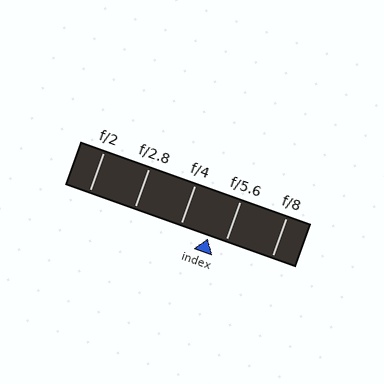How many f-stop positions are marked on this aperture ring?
There are 5 f-stop positions marked.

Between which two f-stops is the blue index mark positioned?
The index mark is between f/4 and f/5.6.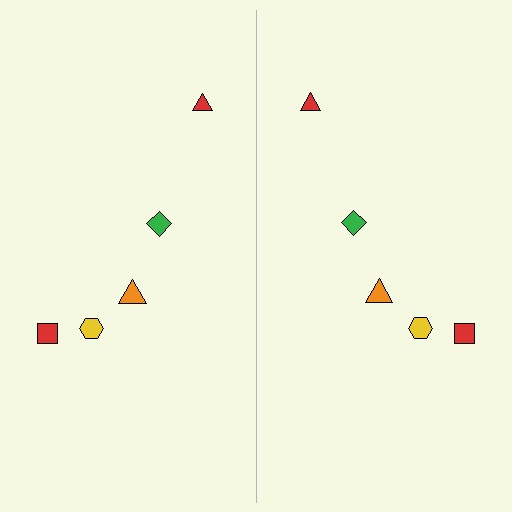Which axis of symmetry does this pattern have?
The pattern has a vertical axis of symmetry running through the center of the image.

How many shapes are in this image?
There are 10 shapes in this image.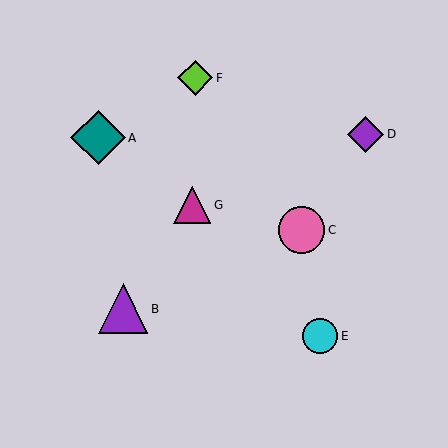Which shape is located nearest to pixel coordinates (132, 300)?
The purple triangle (labeled B) at (123, 309) is nearest to that location.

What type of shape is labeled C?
Shape C is a pink circle.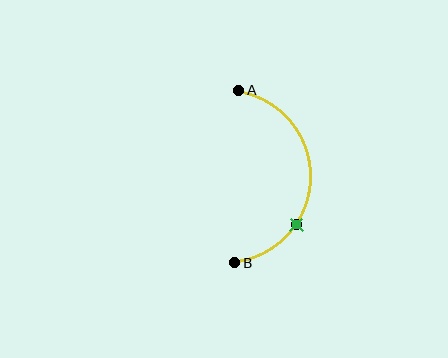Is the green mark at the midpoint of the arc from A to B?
No. The green mark lies on the arc but is closer to endpoint B. The arc midpoint would be at the point on the curve equidistant along the arc from both A and B.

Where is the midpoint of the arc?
The arc midpoint is the point on the curve farthest from the straight line joining A and B. It sits to the right of that line.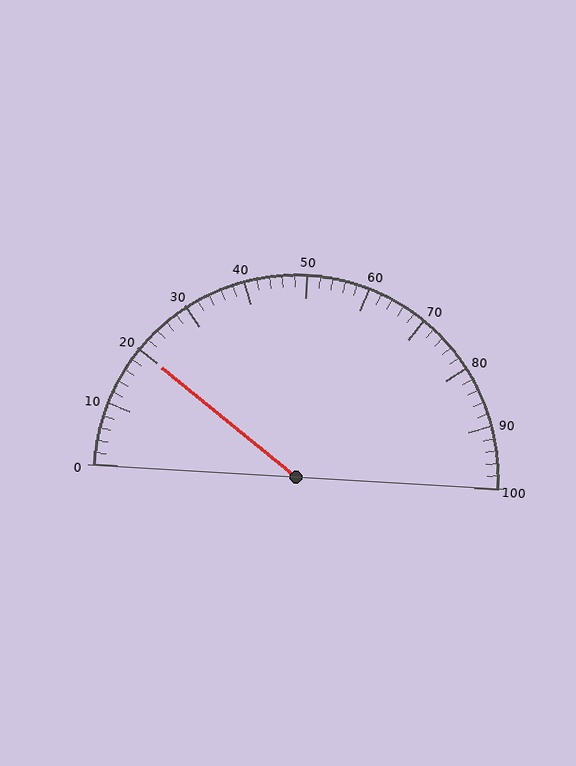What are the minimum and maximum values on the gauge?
The gauge ranges from 0 to 100.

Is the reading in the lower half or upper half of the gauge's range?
The reading is in the lower half of the range (0 to 100).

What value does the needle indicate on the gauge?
The needle indicates approximately 20.